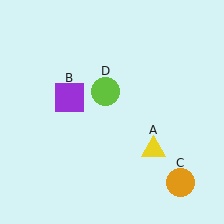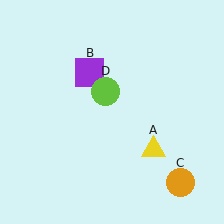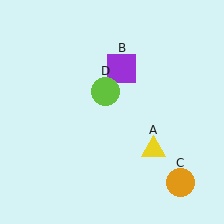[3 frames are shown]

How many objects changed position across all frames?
1 object changed position: purple square (object B).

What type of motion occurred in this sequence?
The purple square (object B) rotated clockwise around the center of the scene.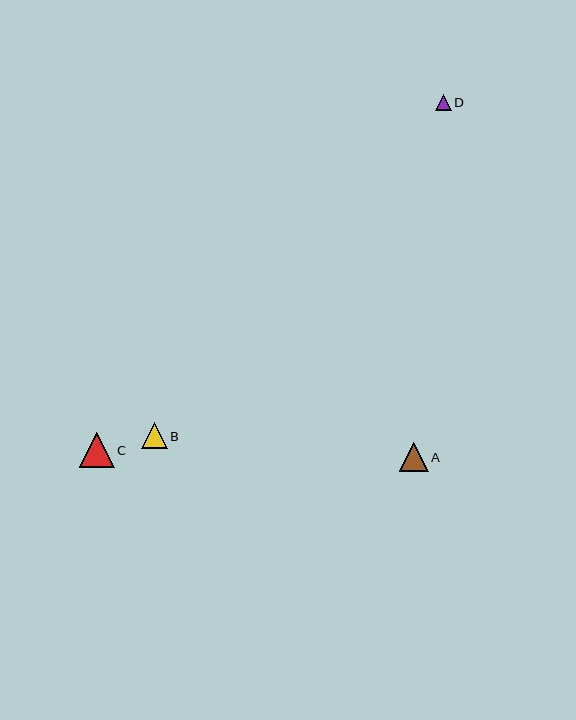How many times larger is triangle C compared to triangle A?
Triangle C is approximately 1.2 times the size of triangle A.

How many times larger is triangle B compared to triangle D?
Triangle B is approximately 1.6 times the size of triangle D.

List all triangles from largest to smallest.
From largest to smallest: C, A, B, D.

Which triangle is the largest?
Triangle C is the largest with a size of approximately 34 pixels.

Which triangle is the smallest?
Triangle D is the smallest with a size of approximately 16 pixels.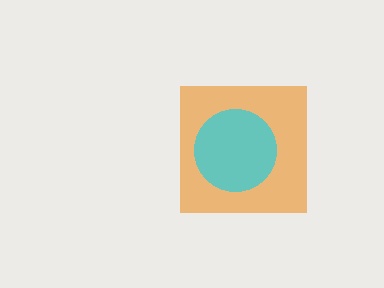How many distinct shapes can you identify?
There are 2 distinct shapes: an orange square, a cyan circle.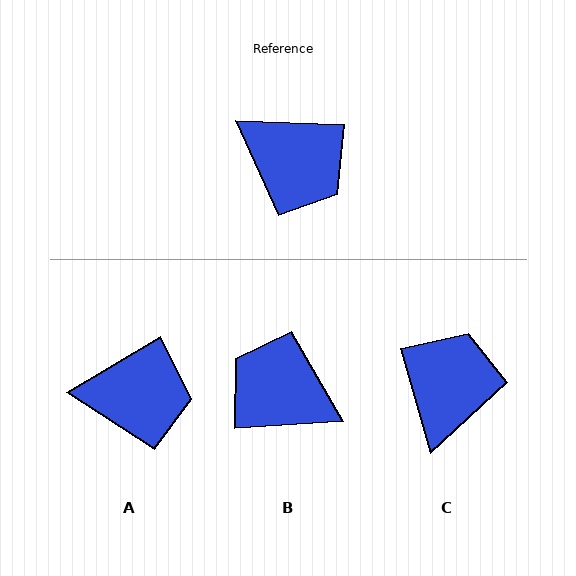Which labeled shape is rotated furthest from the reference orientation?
B, about 174 degrees away.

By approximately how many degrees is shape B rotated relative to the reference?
Approximately 174 degrees clockwise.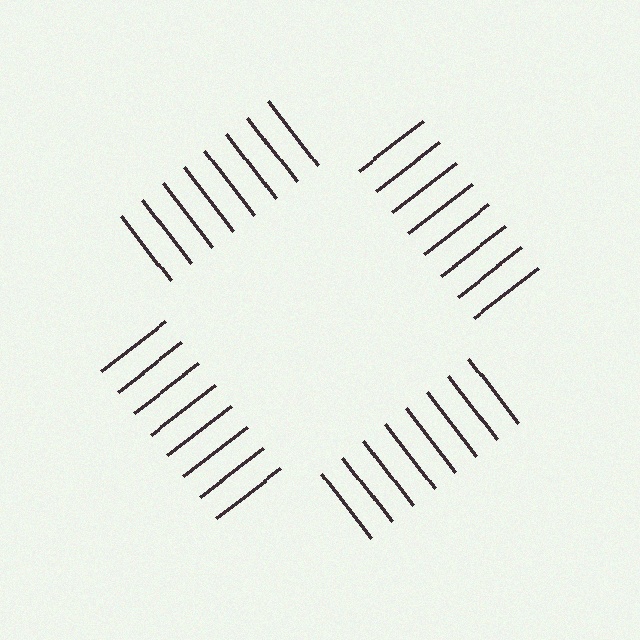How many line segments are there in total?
32 — 8 along each of the 4 edges.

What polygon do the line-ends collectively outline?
An illusory square — the line segments terminate on its edges but no continuous stroke is drawn.